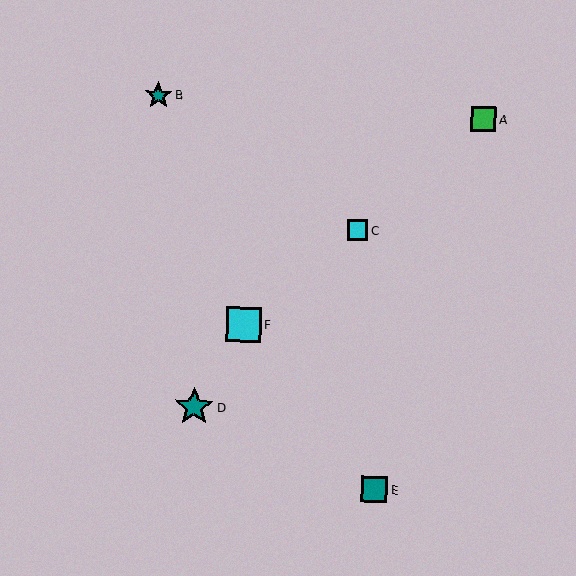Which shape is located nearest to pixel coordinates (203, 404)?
The teal star (labeled D) at (194, 407) is nearest to that location.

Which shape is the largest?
The teal star (labeled D) is the largest.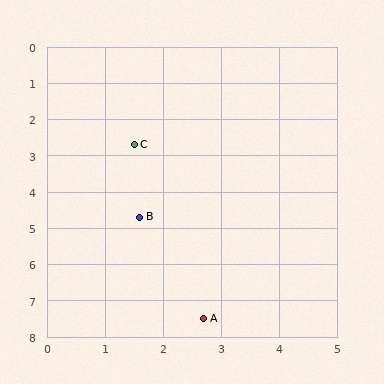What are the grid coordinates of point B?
Point B is at approximately (1.6, 4.7).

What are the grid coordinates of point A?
Point A is at approximately (2.7, 7.5).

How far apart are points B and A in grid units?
Points B and A are about 3.0 grid units apart.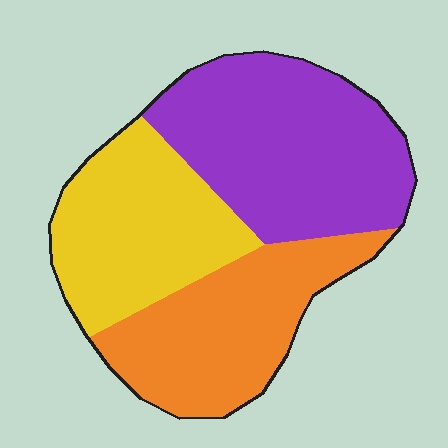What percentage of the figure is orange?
Orange takes up about one third (1/3) of the figure.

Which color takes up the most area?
Purple, at roughly 40%.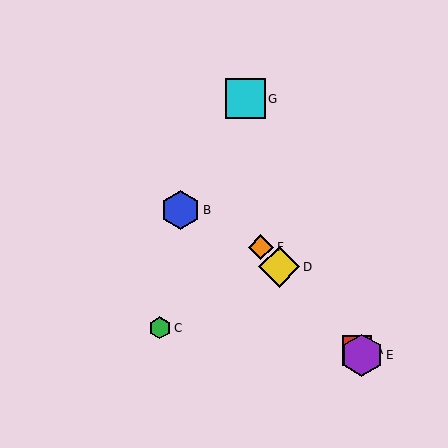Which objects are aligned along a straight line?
Objects A, D, E, F are aligned along a straight line.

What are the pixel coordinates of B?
Object B is at (180, 210).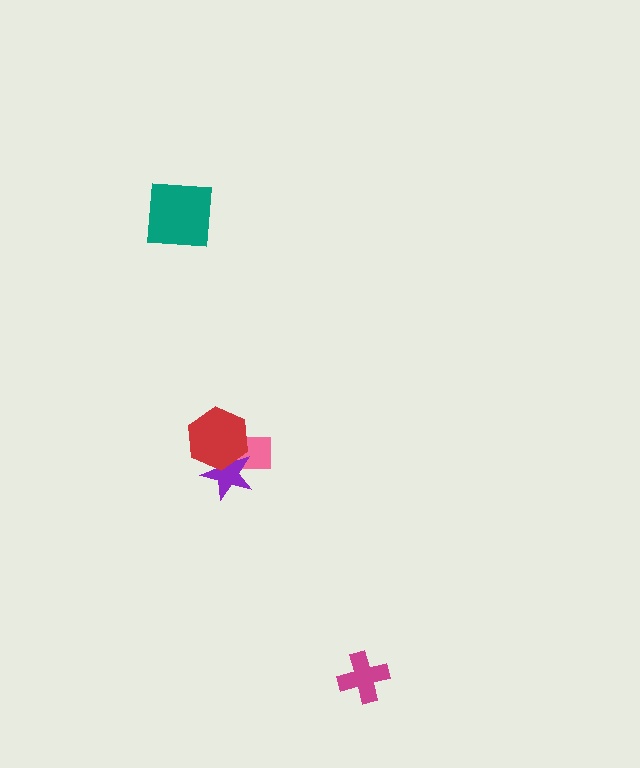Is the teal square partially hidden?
No, no other shape covers it.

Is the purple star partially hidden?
Yes, it is partially covered by another shape.